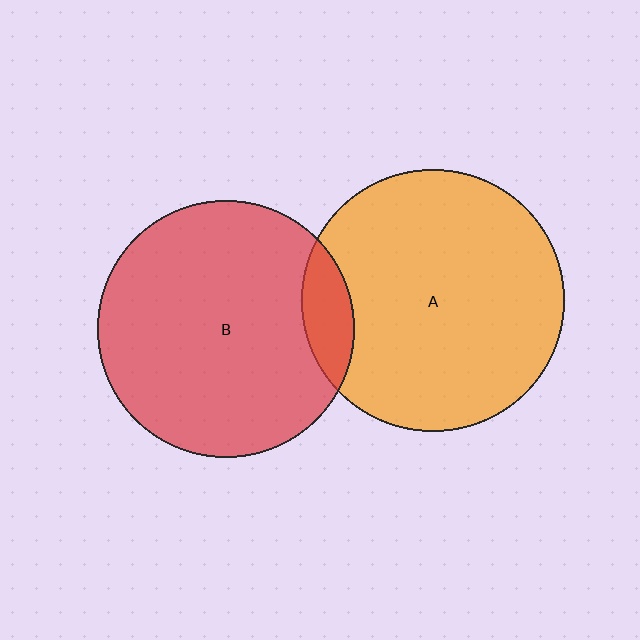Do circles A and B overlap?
Yes.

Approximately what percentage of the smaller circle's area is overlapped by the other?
Approximately 10%.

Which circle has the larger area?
Circle A (orange).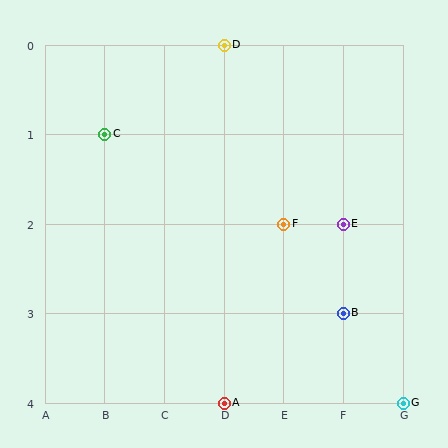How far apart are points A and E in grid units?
Points A and E are 2 columns and 2 rows apart (about 2.8 grid units diagonally).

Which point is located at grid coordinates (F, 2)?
Point E is at (F, 2).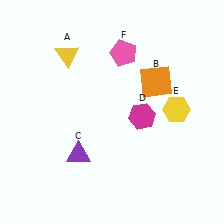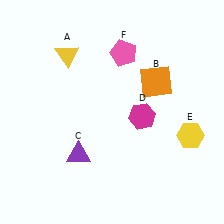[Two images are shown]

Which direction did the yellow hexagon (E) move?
The yellow hexagon (E) moved down.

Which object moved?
The yellow hexagon (E) moved down.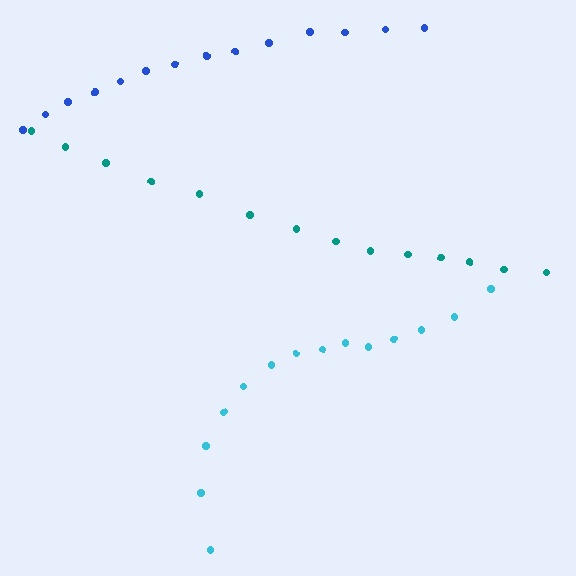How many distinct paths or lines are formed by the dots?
There are 3 distinct paths.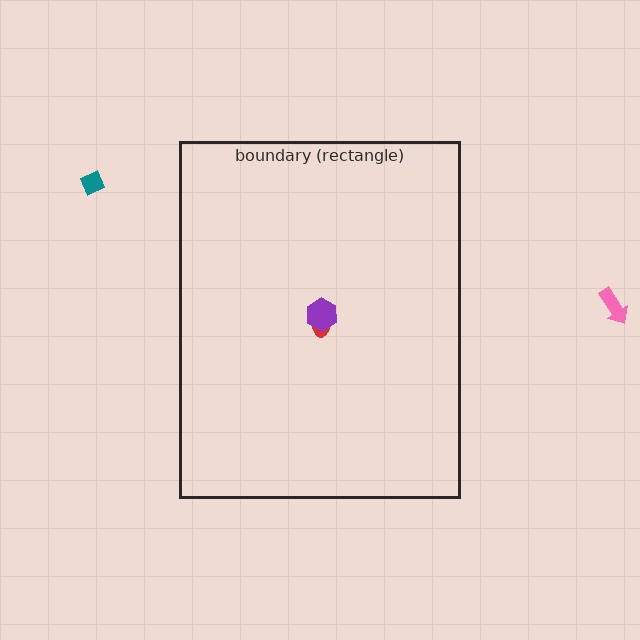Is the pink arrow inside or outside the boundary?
Outside.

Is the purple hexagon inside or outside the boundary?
Inside.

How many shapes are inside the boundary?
2 inside, 2 outside.